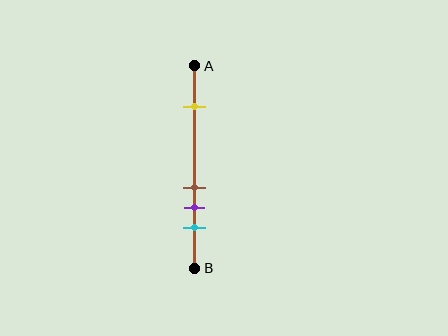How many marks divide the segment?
There are 4 marks dividing the segment.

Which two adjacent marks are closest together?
The brown and purple marks are the closest adjacent pair.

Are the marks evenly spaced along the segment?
No, the marks are not evenly spaced.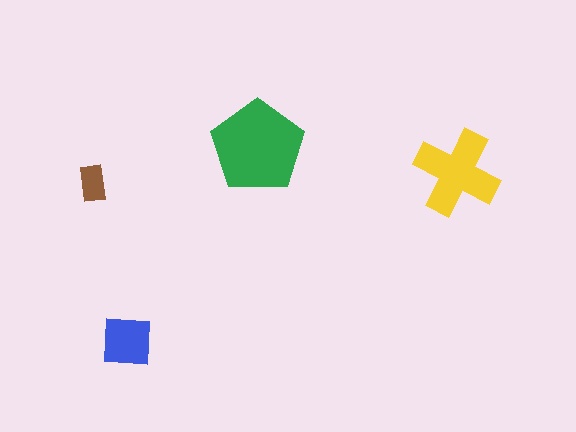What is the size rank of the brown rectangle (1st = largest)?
4th.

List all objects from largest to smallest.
The green pentagon, the yellow cross, the blue square, the brown rectangle.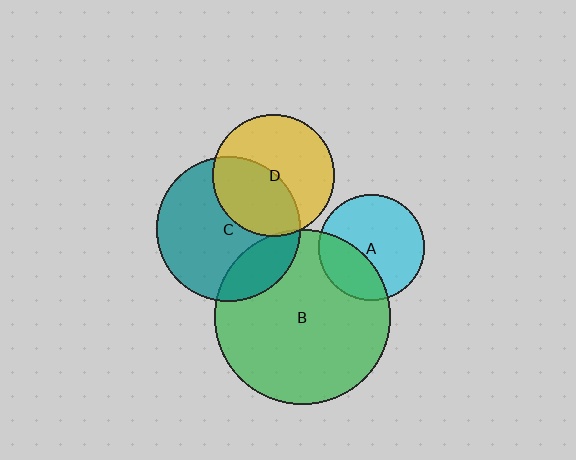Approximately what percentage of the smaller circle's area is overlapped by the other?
Approximately 20%.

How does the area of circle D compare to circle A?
Approximately 1.3 times.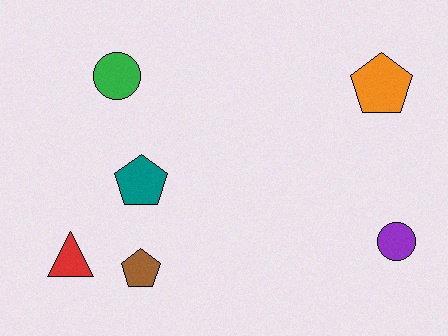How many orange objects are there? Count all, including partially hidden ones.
There is 1 orange object.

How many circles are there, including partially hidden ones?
There are 2 circles.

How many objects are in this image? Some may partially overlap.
There are 6 objects.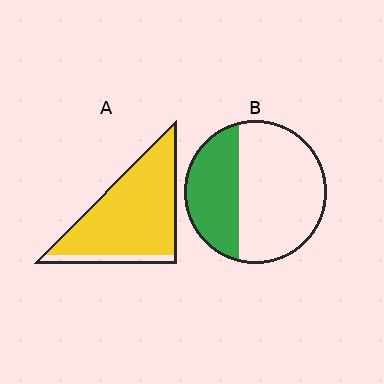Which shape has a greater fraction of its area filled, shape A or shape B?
Shape A.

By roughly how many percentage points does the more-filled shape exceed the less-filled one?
By roughly 55 percentage points (A over B).